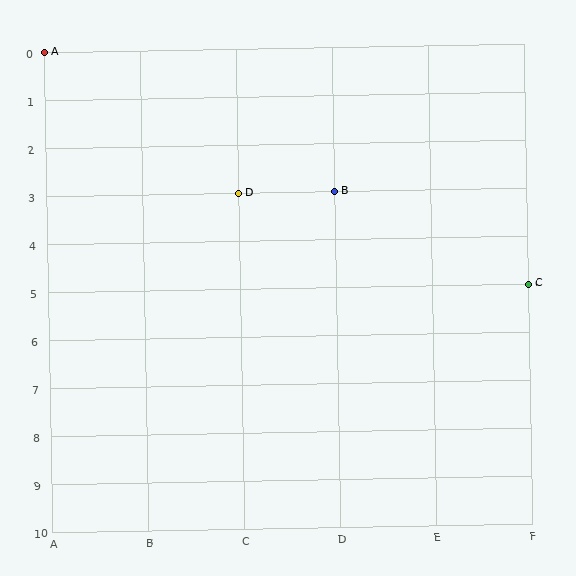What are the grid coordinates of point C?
Point C is at grid coordinates (F, 5).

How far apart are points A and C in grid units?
Points A and C are 5 columns and 5 rows apart (about 7.1 grid units diagonally).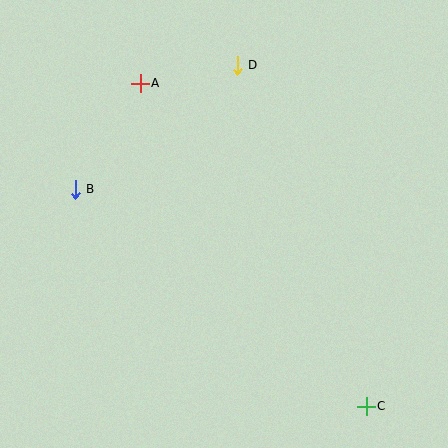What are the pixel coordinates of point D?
Point D is at (237, 65).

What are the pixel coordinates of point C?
Point C is at (366, 406).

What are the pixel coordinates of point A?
Point A is at (140, 83).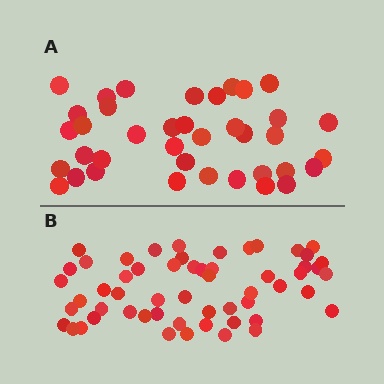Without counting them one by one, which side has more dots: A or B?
Region B (the bottom region) has more dots.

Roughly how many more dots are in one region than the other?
Region B has approximately 20 more dots than region A.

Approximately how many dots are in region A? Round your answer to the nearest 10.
About 40 dots. (The exact count is 38, which rounds to 40.)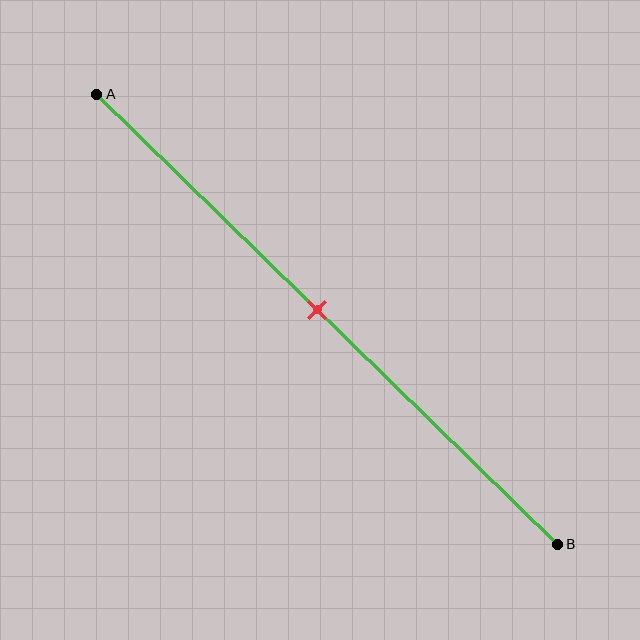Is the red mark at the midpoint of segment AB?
Yes, the mark is approximately at the midpoint.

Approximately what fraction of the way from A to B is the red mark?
The red mark is approximately 50% of the way from A to B.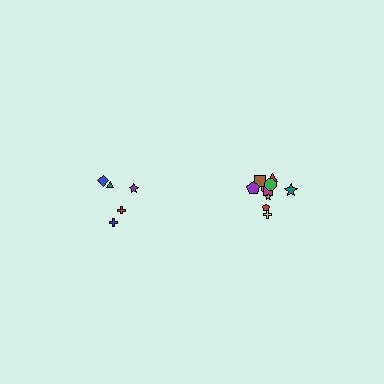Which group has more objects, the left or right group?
The right group.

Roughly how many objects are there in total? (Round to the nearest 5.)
Roughly 15 objects in total.